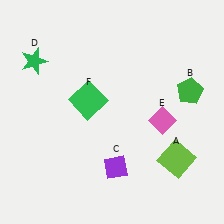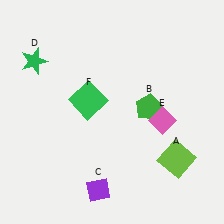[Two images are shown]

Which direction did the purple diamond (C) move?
The purple diamond (C) moved down.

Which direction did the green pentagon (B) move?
The green pentagon (B) moved left.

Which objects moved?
The objects that moved are: the green pentagon (B), the purple diamond (C).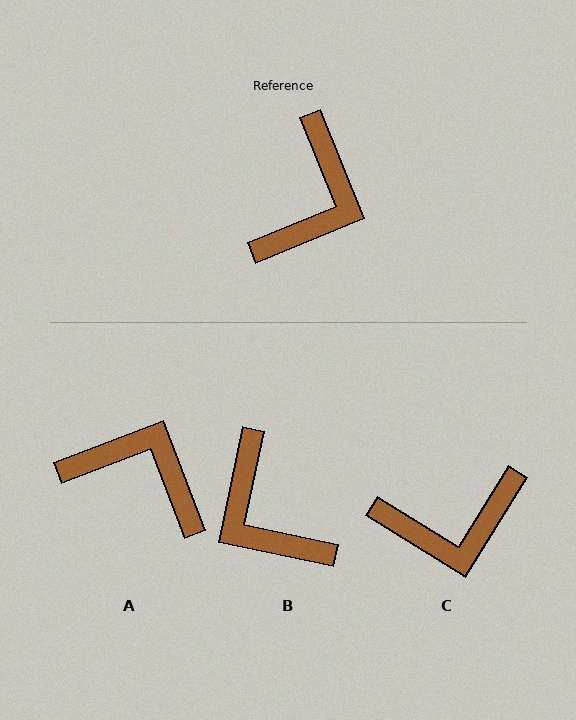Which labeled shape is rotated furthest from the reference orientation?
B, about 124 degrees away.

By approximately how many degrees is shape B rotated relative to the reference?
Approximately 124 degrees clockwise.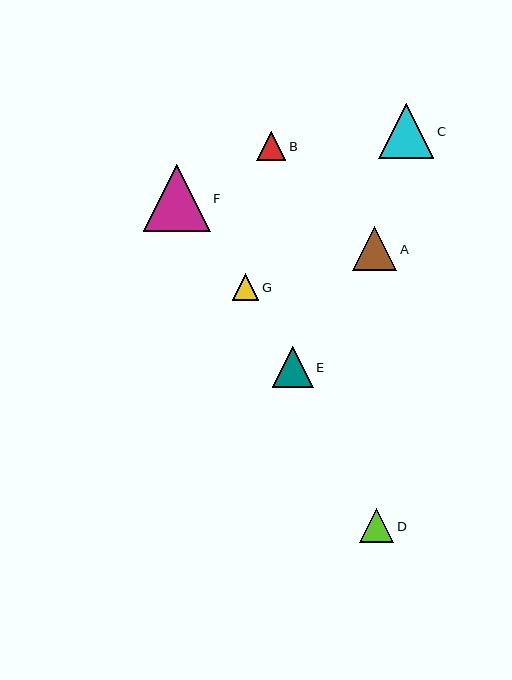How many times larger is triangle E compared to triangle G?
Triangle E is approximately 1.5 times the size of triangle G.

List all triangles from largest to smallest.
From largest to smallest: F, C, A, E, D, B, G.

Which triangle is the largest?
Triangle F is the largest with a size of approximately 67 pixels.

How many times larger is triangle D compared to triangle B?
Triangle D is approximately 1.2 times the size of triangle B.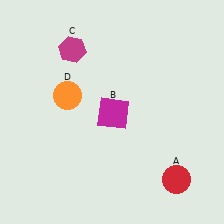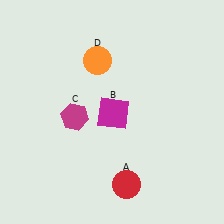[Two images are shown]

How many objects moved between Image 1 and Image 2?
3 objects moved between the two images.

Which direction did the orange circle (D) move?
The orange circle (D) moved up.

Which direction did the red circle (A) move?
The red circle (A) moved left.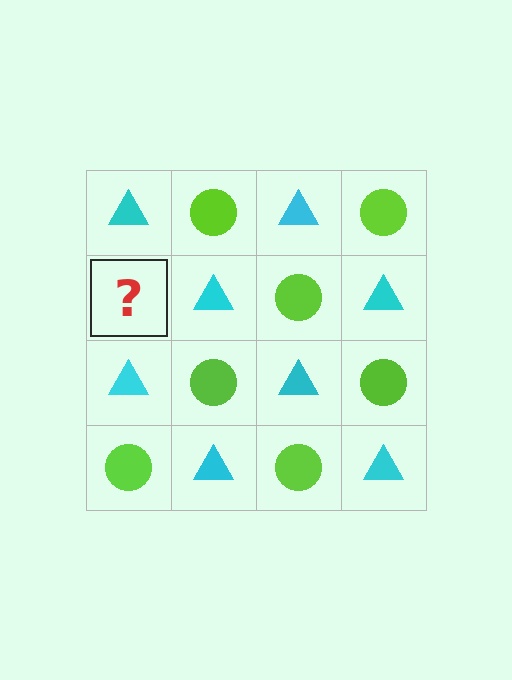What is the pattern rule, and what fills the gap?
The rule is that it alternates cyan triangle and lime circle in a checkerboard pattern. The gap should be filled with a lime circle.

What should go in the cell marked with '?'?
The missing cell should contain a lime circle.